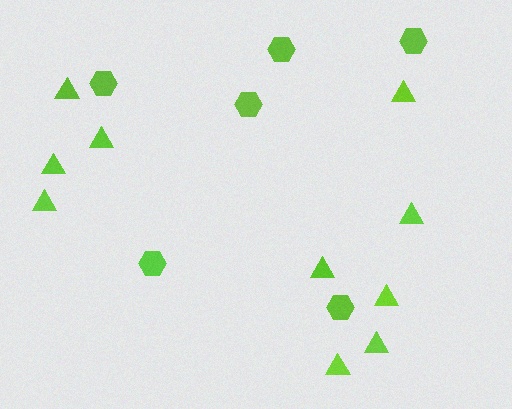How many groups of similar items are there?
There are 2 groups: one group of triangles (10) and one group of hexagons (6).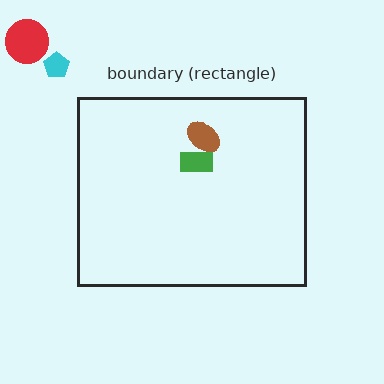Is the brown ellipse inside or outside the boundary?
Inside.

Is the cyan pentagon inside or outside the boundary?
Outside.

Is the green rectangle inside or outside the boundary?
Inside.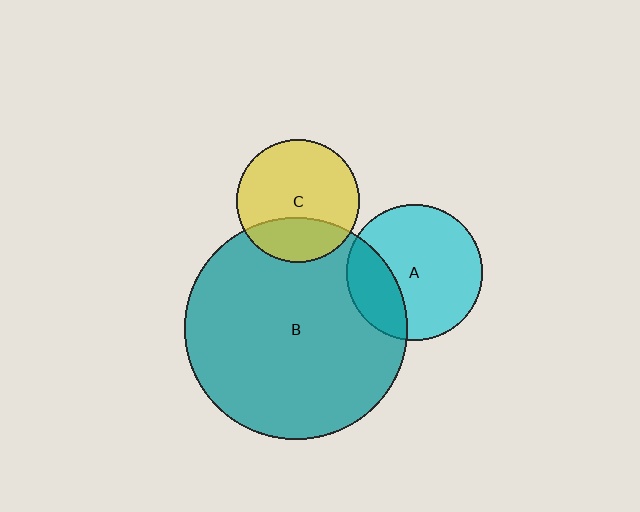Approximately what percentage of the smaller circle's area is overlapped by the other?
Approximately 30%.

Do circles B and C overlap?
Yes.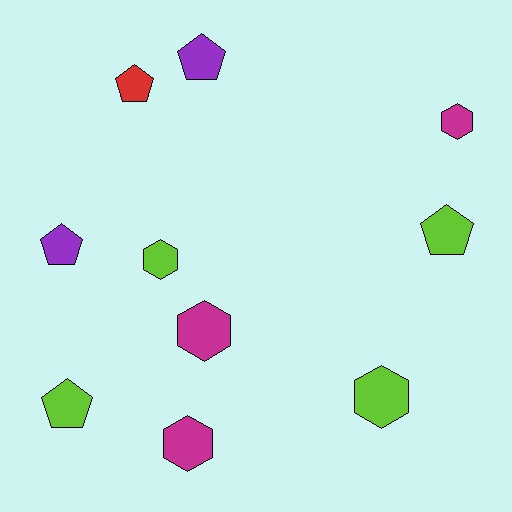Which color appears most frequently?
Lime, with 4 objects.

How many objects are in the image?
There are 10 objects.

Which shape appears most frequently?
Hexagon, with 5 objects.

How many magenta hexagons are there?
There are 3 magenta hexagons.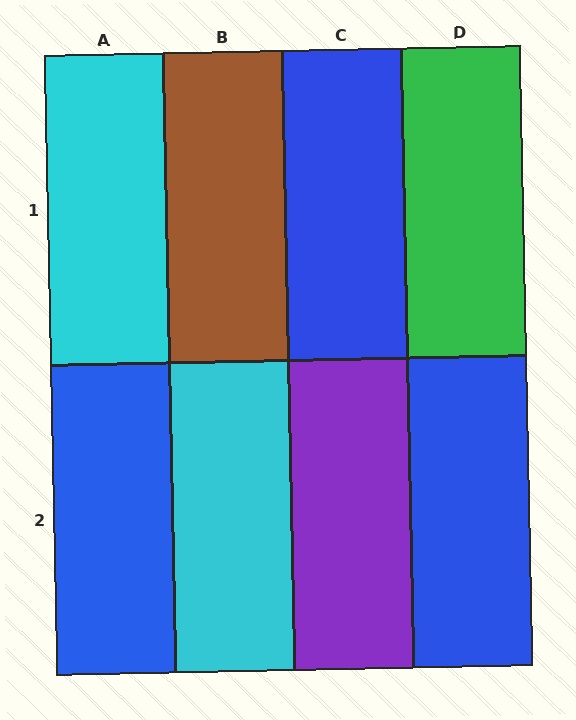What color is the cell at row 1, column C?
Blue.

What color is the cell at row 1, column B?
Brown.